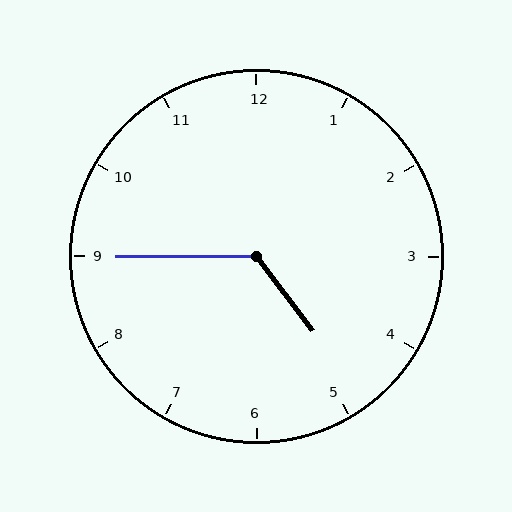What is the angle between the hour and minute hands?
Approximately 128 degrees.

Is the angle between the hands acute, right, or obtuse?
It is obtuse.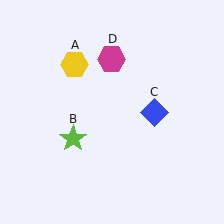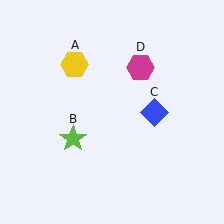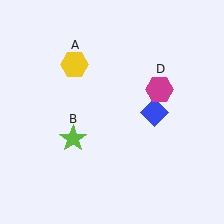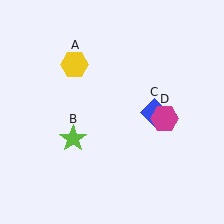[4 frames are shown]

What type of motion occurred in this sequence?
The magenta hexagon (object D) rotated clockwise around the center of the scene.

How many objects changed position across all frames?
1 object changed position: magenta hexagon (object D).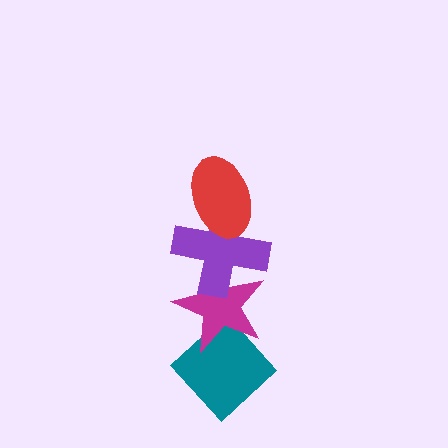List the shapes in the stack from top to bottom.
From top to bottom: the red ellipse, the purple cross, the magenta star, the teal diamond.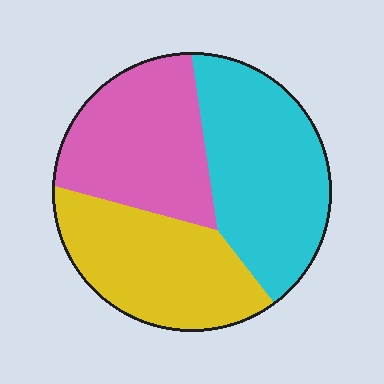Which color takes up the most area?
Cyan, at roughly 35%.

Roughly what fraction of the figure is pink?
Pink covers roughly 30% of the figure.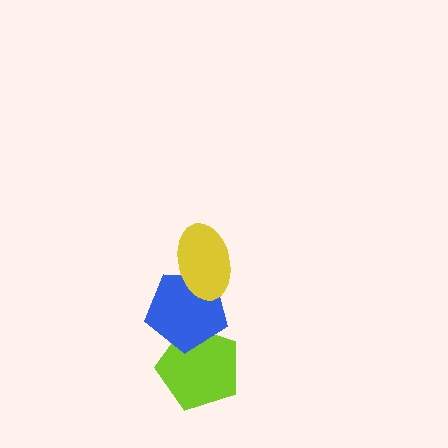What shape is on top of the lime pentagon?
The blue pentagon is on top of the lime pentagon.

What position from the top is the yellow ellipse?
The yellow ellipse is 1st from the top.